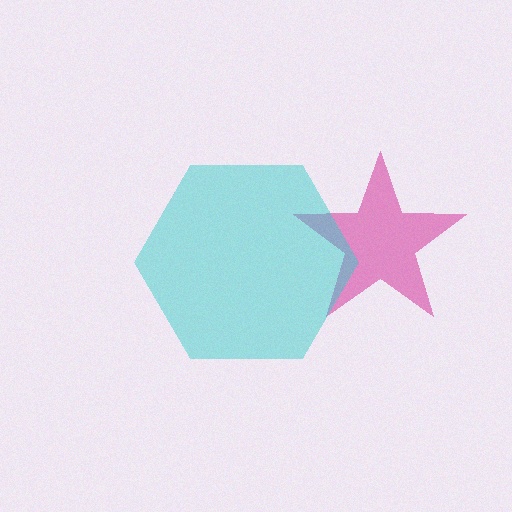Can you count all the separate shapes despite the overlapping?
Yes, there are 2 separate shapes.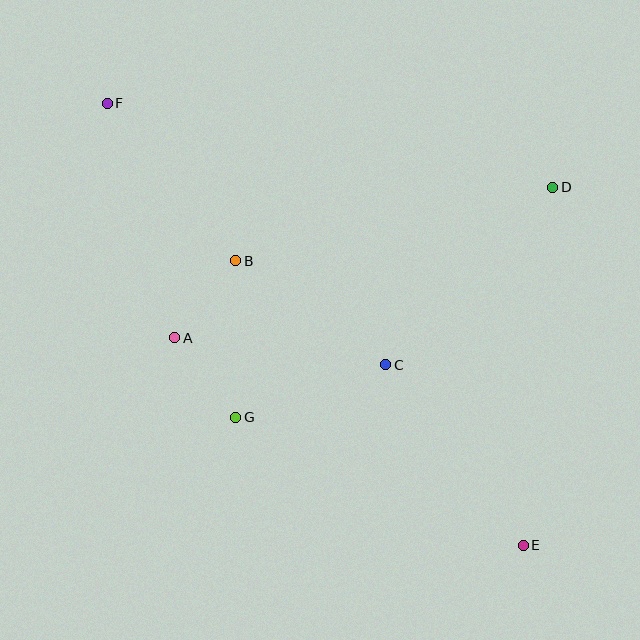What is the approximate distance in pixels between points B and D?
The distance between B and D is approximately 325 pixels.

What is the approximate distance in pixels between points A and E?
The distance between A and E is approximately 405 pixels.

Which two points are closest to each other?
Points A and B are closest to each other.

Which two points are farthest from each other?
Points E and F are farthest from each other.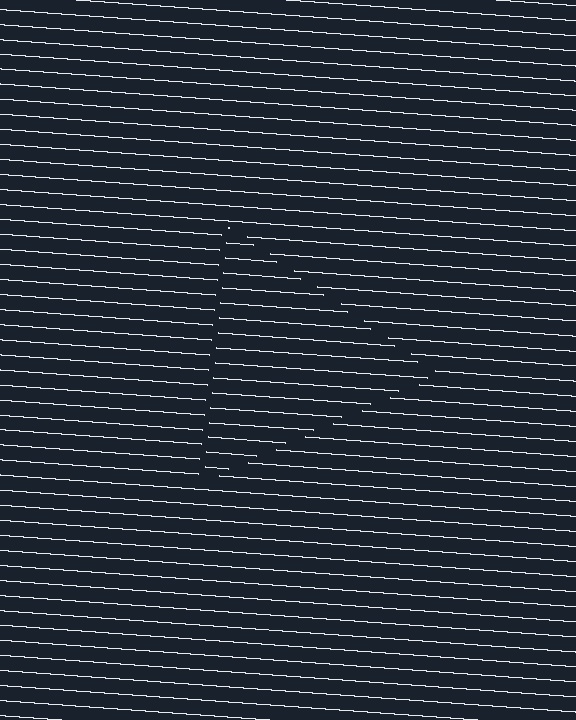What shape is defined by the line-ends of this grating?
An illusory triangle. The interior of the shape contains the same grating, shifted by half a period — the contour is defined by the phase discontinuity where line-ends from the inner and outer gratings abut.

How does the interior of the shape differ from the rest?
The interior of the shape contains the same grating, shifted by half a period — the contour is defined by the phase discontinuity where line-ends from the inner and outer gratings abut.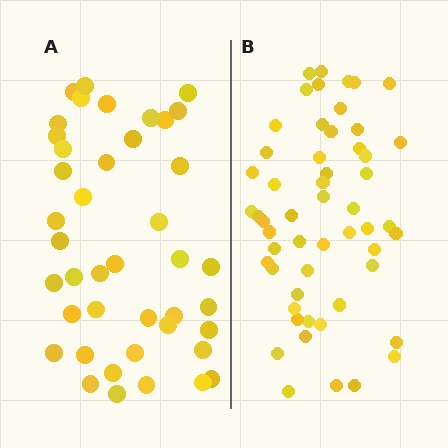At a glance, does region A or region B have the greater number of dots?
Region B (the right region) has more dots.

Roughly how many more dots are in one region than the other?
Region B has roughly 12 or so more dots than region A.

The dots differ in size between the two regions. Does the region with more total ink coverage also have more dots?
No. Region A has more total ink coverage because its dots are larger, but region B actually contains more individual dots. Total area can be misleading — the number of items is what matters here.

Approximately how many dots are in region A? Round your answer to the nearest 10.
About 40 dots. (The exact count is 42, which rounds to 40.)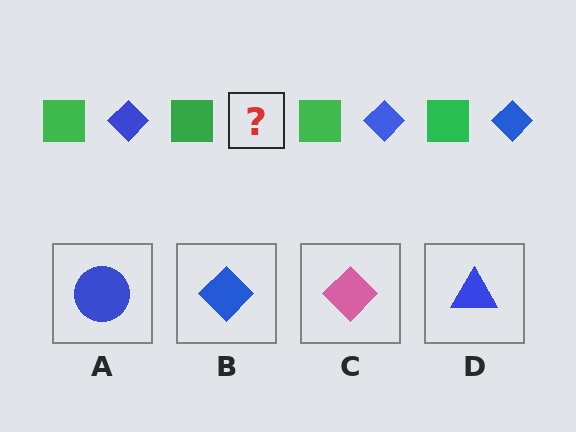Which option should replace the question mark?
Option B.